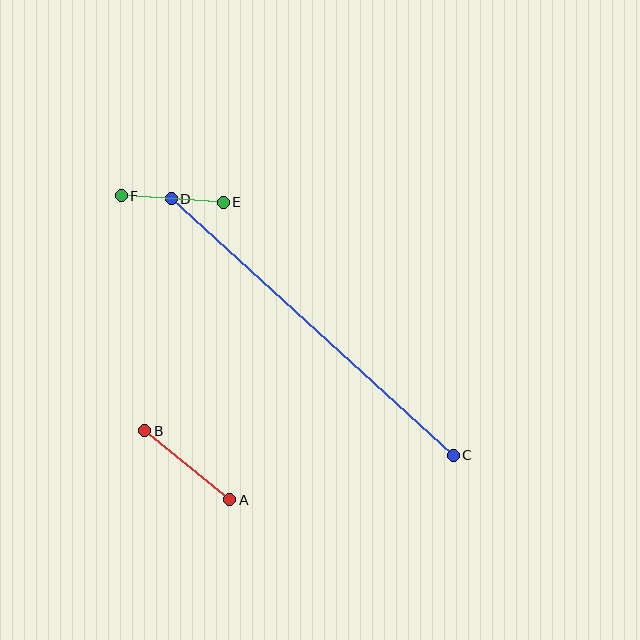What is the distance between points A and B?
The distance is approximately 109 pixels.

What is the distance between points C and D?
The distance is approximately 381 pixels.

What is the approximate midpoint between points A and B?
The midpoint is at approximately (187, 465) pixels.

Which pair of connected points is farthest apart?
Points C and D are farthest apart.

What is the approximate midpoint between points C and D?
The midpoint is at approximately (312, 327) pixels.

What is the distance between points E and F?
The distance is approximately 102 pixels.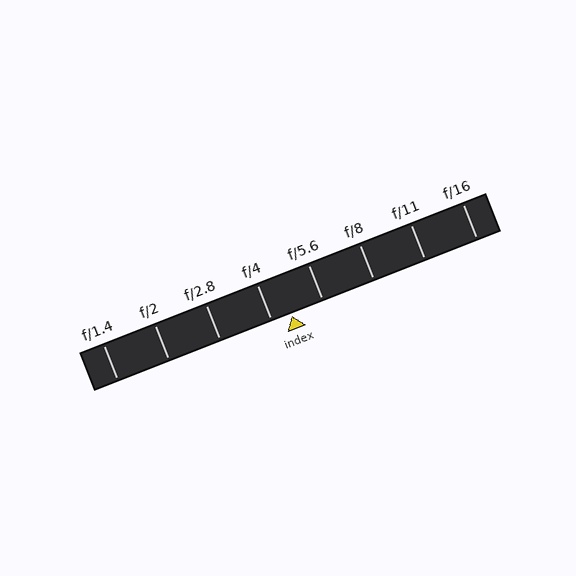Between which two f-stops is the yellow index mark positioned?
The index mark is between f/4 and f/5.6.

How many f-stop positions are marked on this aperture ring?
There are 8 f-stop positions marked.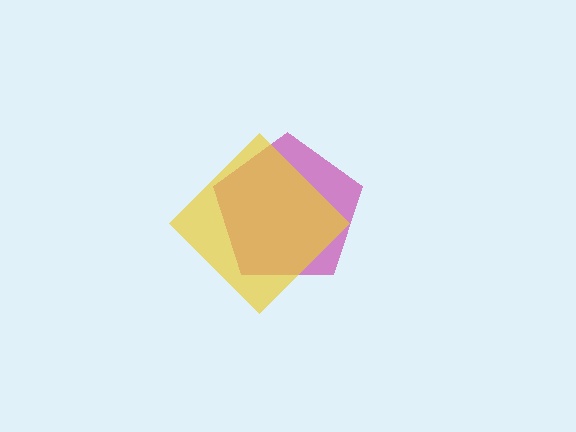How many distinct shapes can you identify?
There are 2 distinct shapes: a magenta pentagon, a yellow diamond.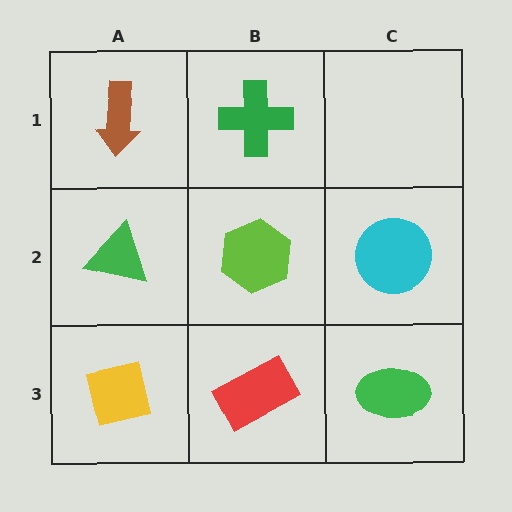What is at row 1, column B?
A green cross.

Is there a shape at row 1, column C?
No, that cell is empty.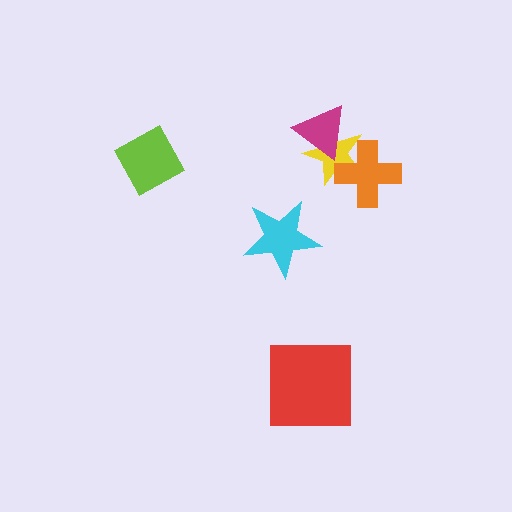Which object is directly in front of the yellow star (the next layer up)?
The magenta triangle is directly in front of the yellow star.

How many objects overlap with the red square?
0 objects overlap with the red square.